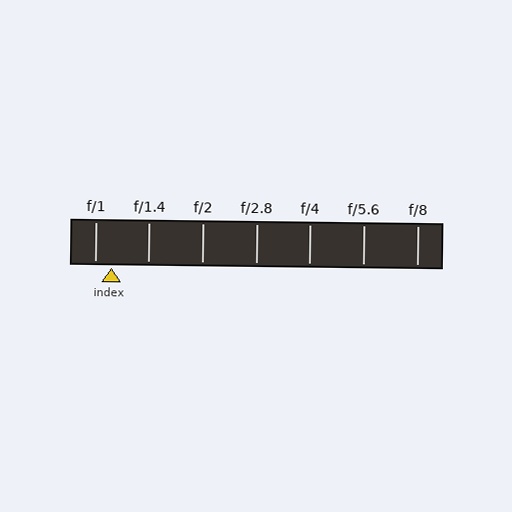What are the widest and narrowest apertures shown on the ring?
The widest aperture shown is f/1 and the narrowest is f/8.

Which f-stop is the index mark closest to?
The index mark is closest to f/1.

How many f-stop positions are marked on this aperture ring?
There are 7 f-stop positions marked.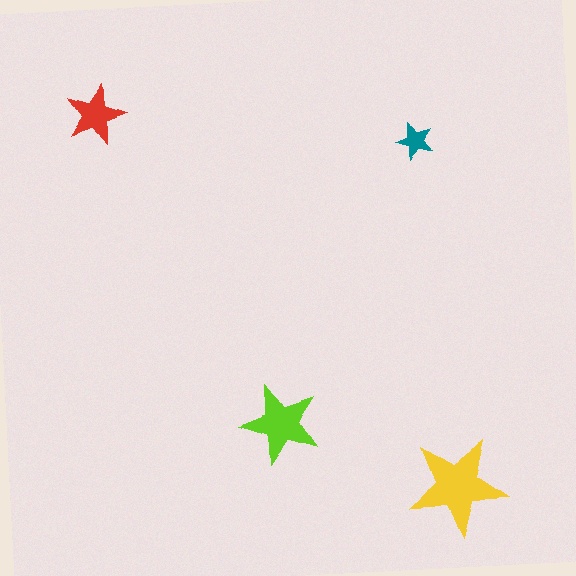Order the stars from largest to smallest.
the yellow one, the lime one, the red one, the teal one.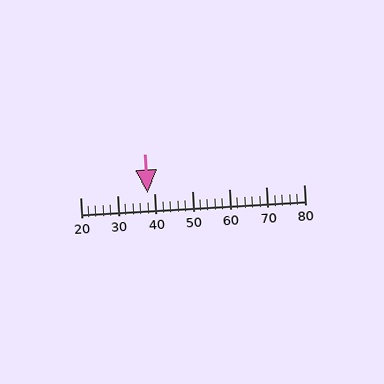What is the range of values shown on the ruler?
The ruler shows values from 20 to 80.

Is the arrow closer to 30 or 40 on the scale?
The arrow is closer to 40.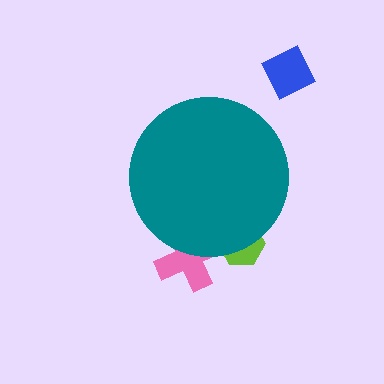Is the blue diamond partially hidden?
No, the blue diamond is fully visible.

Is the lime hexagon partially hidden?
Yes, the lime hexagon is partially hidden behind the teal circle.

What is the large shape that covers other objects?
A teal circle.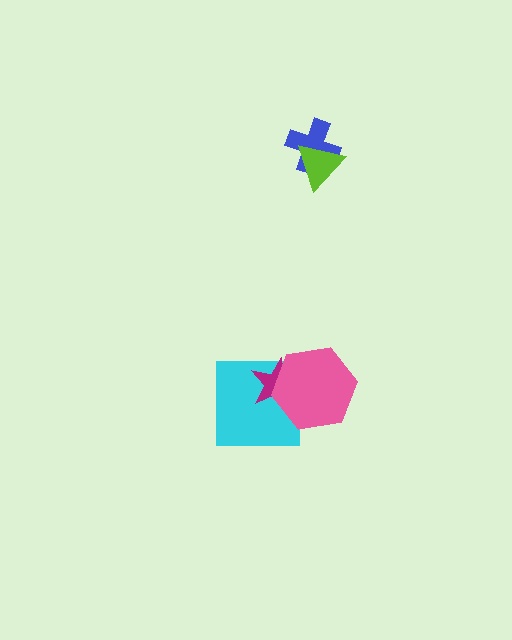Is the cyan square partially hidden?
Yes, it is partially covered by another shape.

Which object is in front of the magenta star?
The pink hexagon is in front of the magenta star.